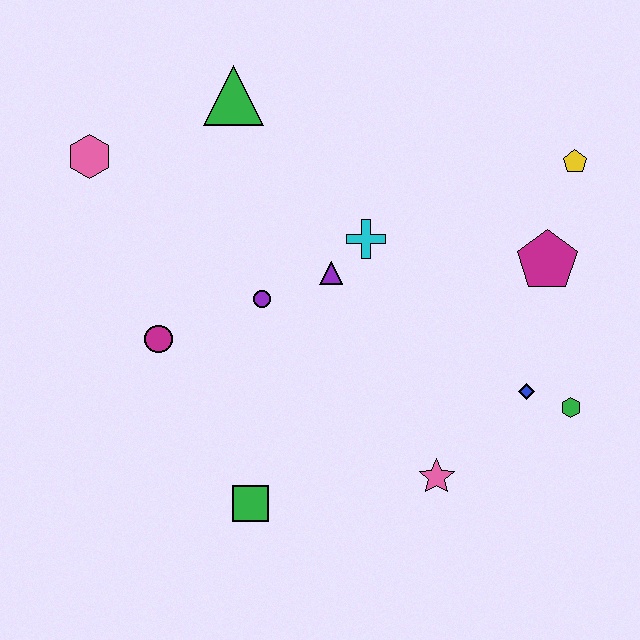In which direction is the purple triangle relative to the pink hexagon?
The purple triangle is to the right of the pink hexagon.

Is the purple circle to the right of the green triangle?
Yes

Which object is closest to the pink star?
The blue diamond is closest to the pink star.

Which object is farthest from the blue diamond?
The pink hexagon is farthest from the blue diamond.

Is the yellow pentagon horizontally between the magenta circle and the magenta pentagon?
No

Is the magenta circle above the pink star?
Yes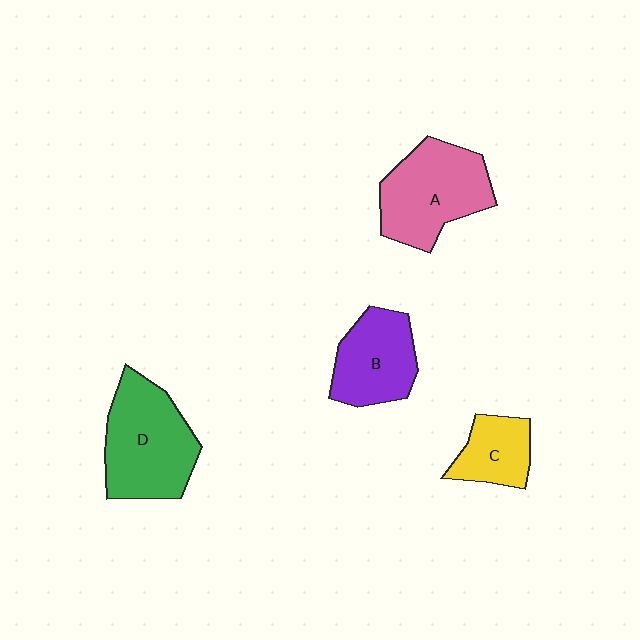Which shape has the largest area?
Shape D (green).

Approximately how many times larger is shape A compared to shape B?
Approximately 1.3 times.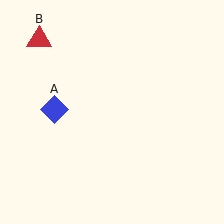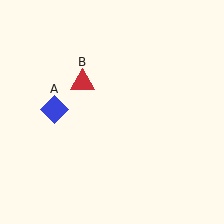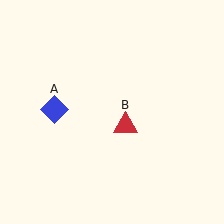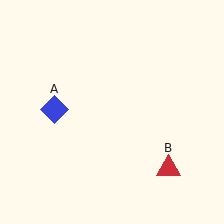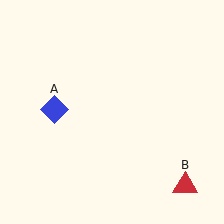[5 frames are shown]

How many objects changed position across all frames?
1 object changed position: red triangle (object B).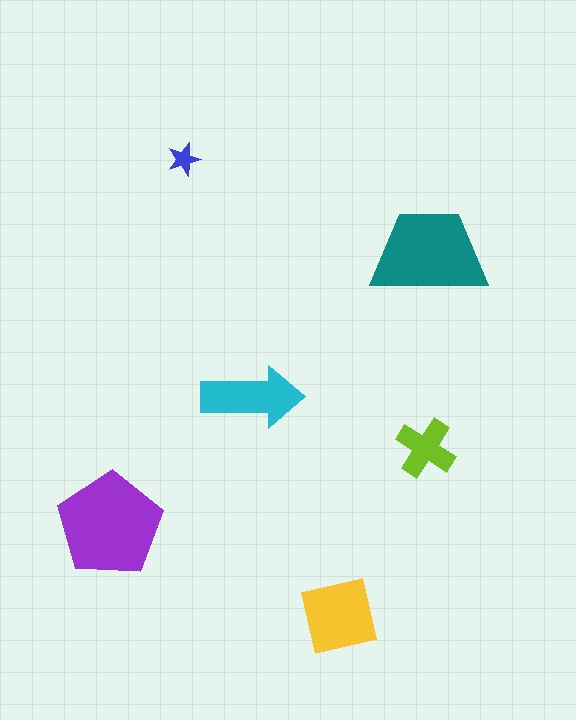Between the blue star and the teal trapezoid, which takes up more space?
The teal trapezoid.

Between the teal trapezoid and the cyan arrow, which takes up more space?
The teal trapezoid.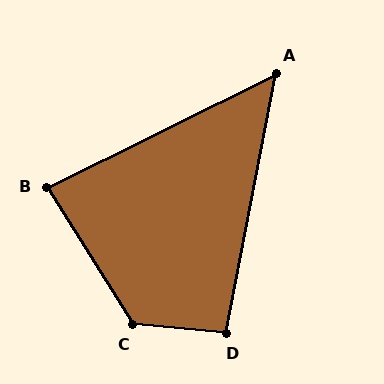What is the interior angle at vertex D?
Approximately 96 degrees (obtuse).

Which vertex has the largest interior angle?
C, at approximately 127 degrees.